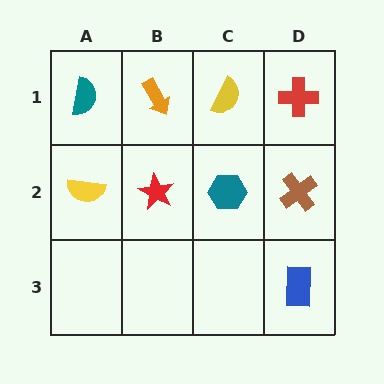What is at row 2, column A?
A yellow semicircle.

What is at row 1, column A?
A teal semicircle.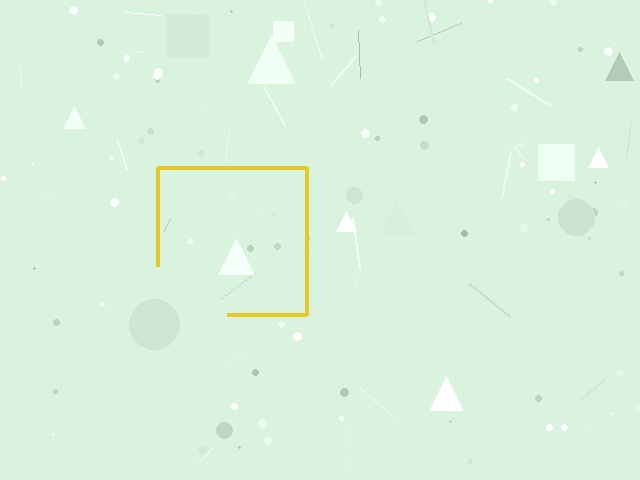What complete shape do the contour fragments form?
The contour fragments form a square.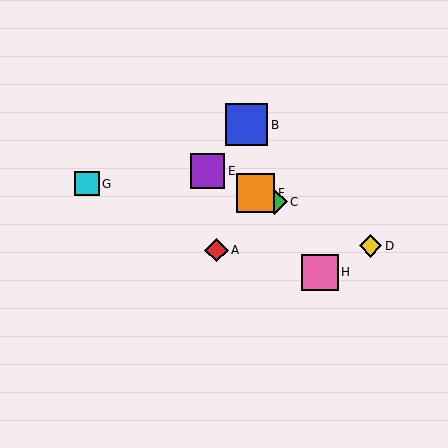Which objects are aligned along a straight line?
Objects C, D, E, F are aligned along a straight line.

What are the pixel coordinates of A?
Object A is at (216, 250).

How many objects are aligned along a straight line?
4 objects (C, D, E, F) are aligned along a straight line.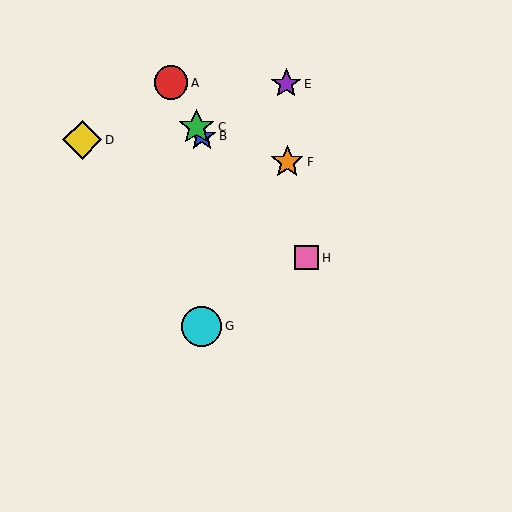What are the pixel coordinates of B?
Object B is at (202, 136).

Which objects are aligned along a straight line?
Objects A, B, C are aligned along a straight line.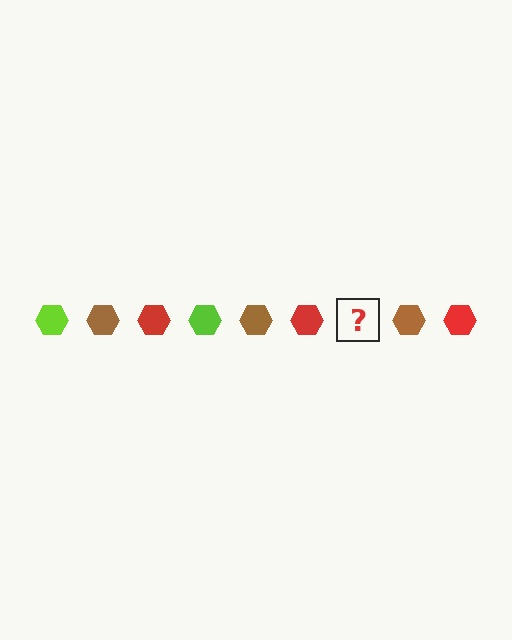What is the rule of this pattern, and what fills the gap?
The rule is that the pattern cycles through lime, brown, red hexagons. The gap should be filled with a lime hexagon.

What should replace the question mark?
The question mark should be replaced with a lime hexagon.